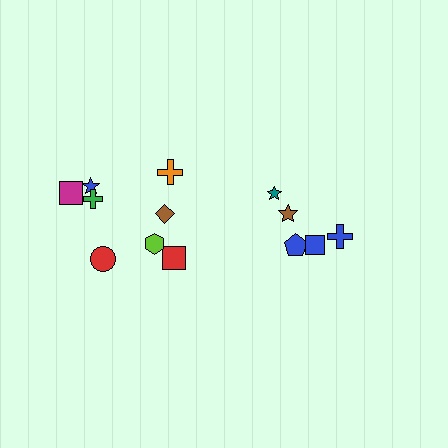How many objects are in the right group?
There are 5 objects.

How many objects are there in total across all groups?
There are 13 objects.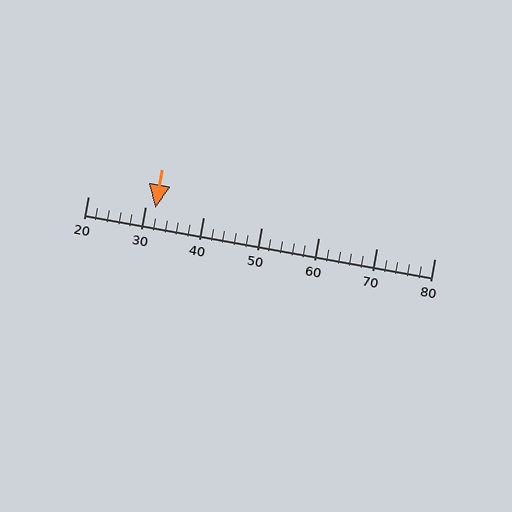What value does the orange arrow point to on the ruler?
The orange arrow points to approximately 32.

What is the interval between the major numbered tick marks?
The major tick marks are spaced 10 units apart.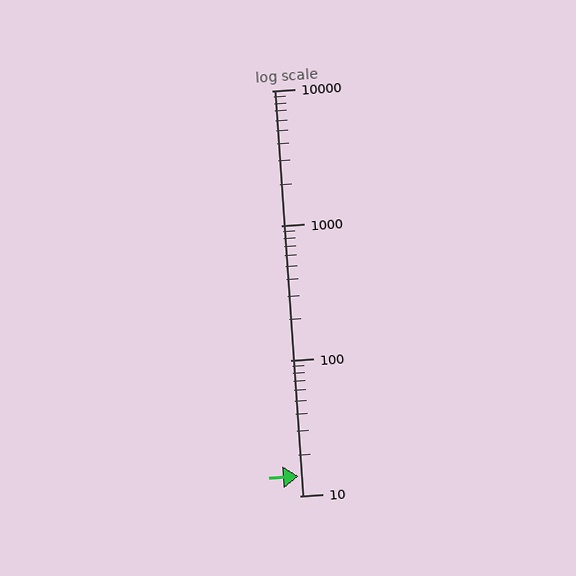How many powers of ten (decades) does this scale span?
The scale spans 3 decades, from 10 to 10000.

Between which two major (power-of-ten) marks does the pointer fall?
The pointer is between 10 and 100.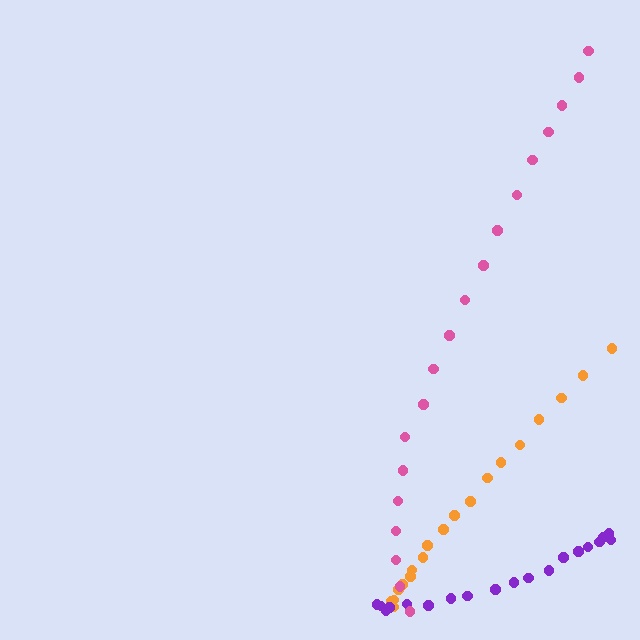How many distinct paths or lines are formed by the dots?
There are 3 distinct paths.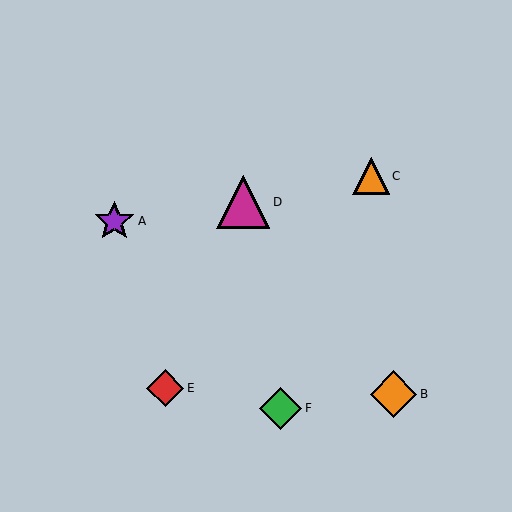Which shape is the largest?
The magenta triangle (labeled D) is the largest.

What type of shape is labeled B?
Shape B is an orange diamond.